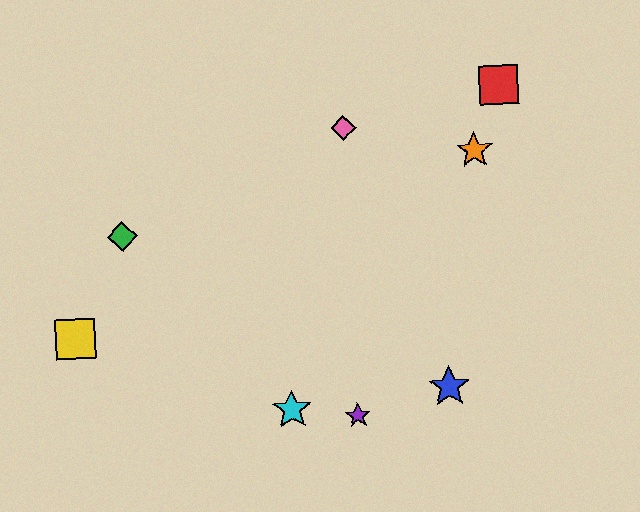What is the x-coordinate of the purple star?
The purple star is at x≈358.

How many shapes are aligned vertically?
2 shapes (the purple star, the pink diamond) are aligned vertically.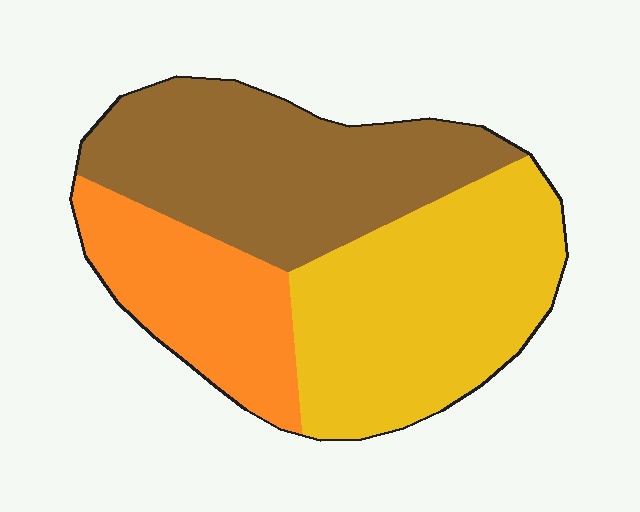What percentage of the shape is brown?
Brown covers roughly 40% of the shape.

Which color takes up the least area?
Orange, at roughly 20%.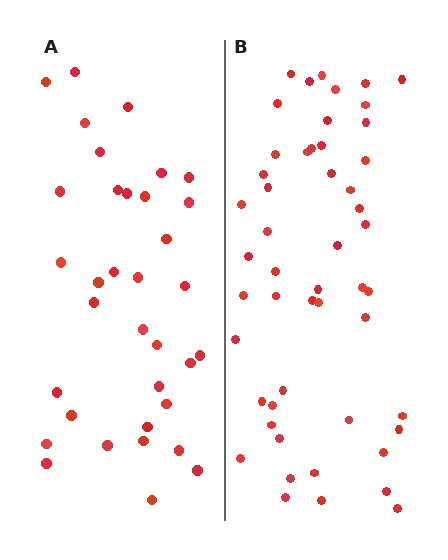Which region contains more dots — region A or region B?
Region B (the right region) has more dots.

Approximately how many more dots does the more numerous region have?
Region B has approximately 15 more dots than region A.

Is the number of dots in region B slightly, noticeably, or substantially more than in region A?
Region B has substantially more. The ratio is roughly 1.5 to 1.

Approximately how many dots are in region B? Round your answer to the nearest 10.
About 50 dots. (The exact count is 51, which rounds to 50.)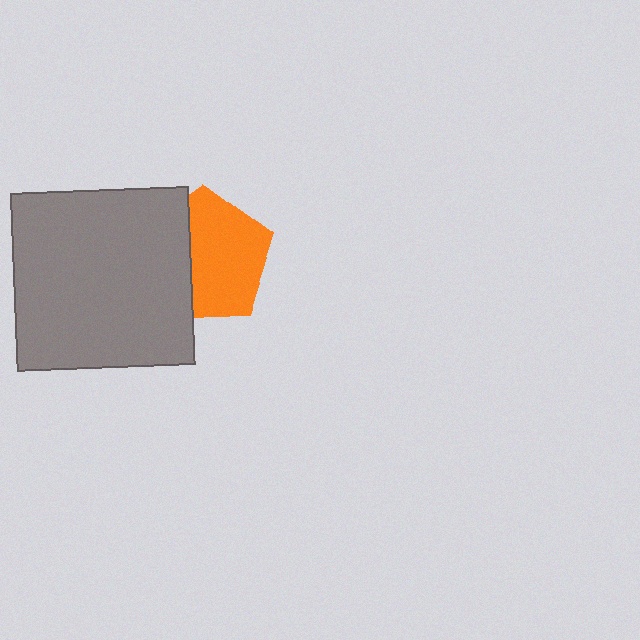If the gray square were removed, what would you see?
You would see the complete orange pentagon.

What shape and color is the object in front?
The object in front is a gray square.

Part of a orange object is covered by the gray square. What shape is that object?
It is a pentagon.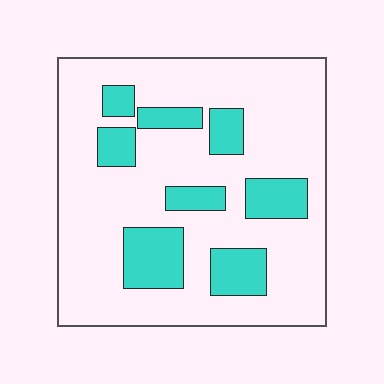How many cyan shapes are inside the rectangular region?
8.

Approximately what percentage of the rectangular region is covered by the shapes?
Approximately 20%.